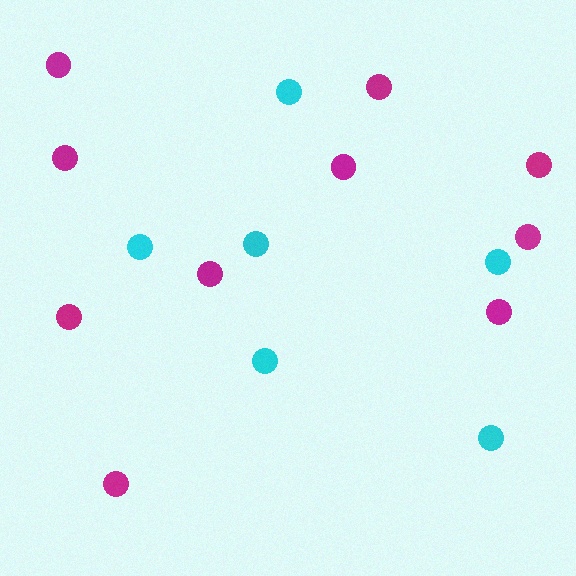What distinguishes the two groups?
There are 2 groups: one group of magenta circles (10) and one group of cyan circles (6).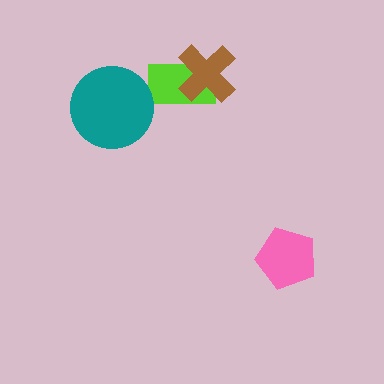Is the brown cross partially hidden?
No, no other shape covers it.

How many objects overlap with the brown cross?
1 object overlaps with the brown cross.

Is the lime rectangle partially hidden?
Yes, it is partially covered by another shape.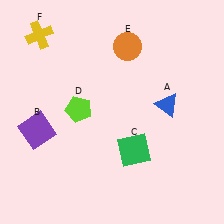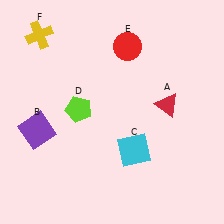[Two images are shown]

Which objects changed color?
A changed from blue to red. C changed from green to cyan. E changed from orange to red.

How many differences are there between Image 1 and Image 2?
There are 3 differences between the two images.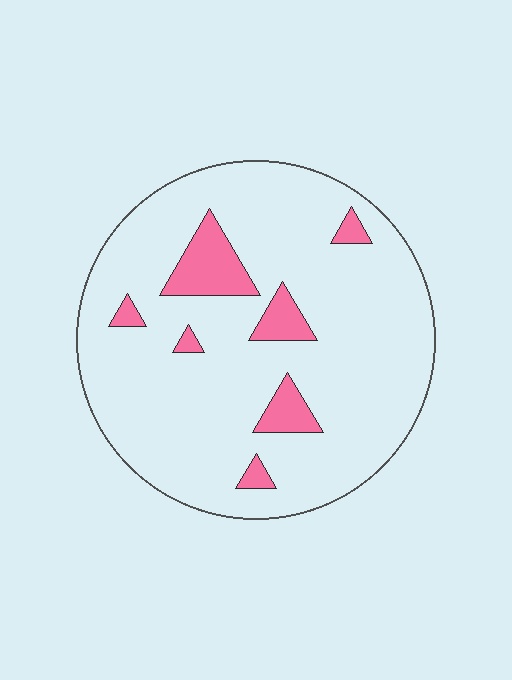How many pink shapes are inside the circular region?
7.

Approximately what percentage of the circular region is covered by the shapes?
Approximately 10%.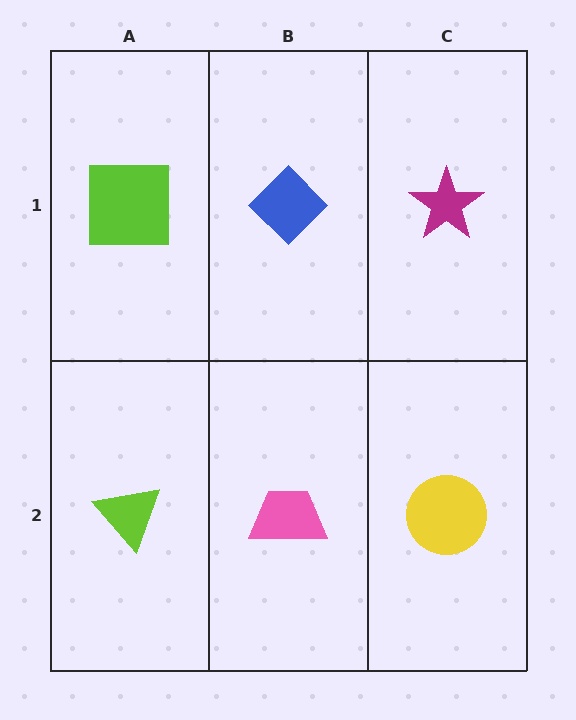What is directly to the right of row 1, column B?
A magenta star.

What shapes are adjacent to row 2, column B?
A blue diamond (row 1, column B), a lime triangle (row 2, column A), a yellow circle (row 2, column C).